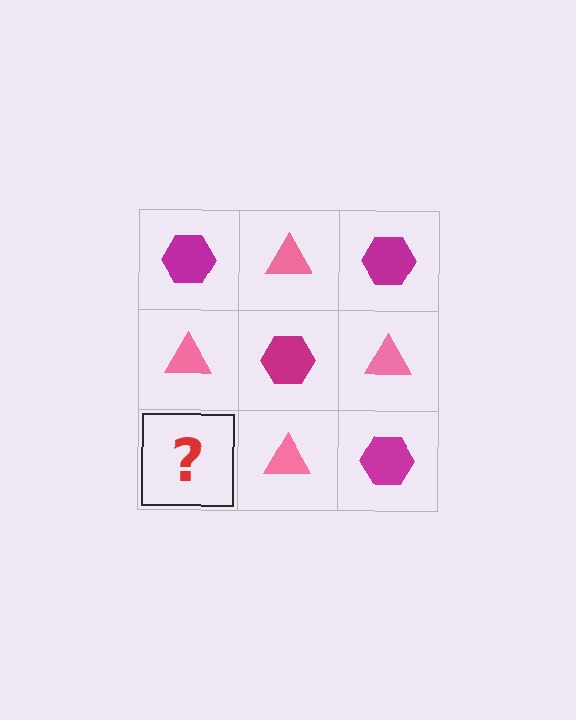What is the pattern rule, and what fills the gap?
The rule is that it alternates magenta hexagon and pink triangle in a checkerboard pattern. The gap should be filled with a magenta hexagon.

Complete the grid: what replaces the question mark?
The question mark should be replaced with a magenta hexagon.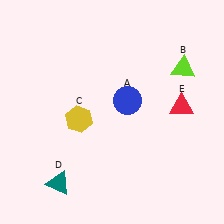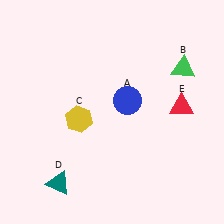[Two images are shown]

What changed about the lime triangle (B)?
In Image 1, B is lime. In Image 2, it changed to green.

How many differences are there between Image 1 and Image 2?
There is 1 difference between the two images.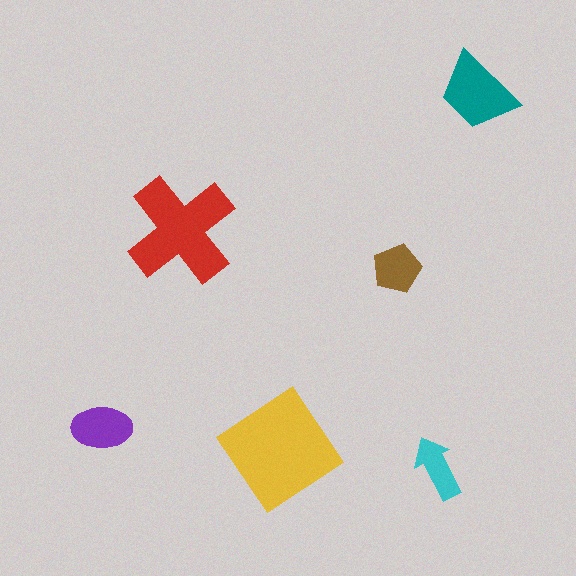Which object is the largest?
The yellow diamond.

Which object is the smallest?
The cyan arrow.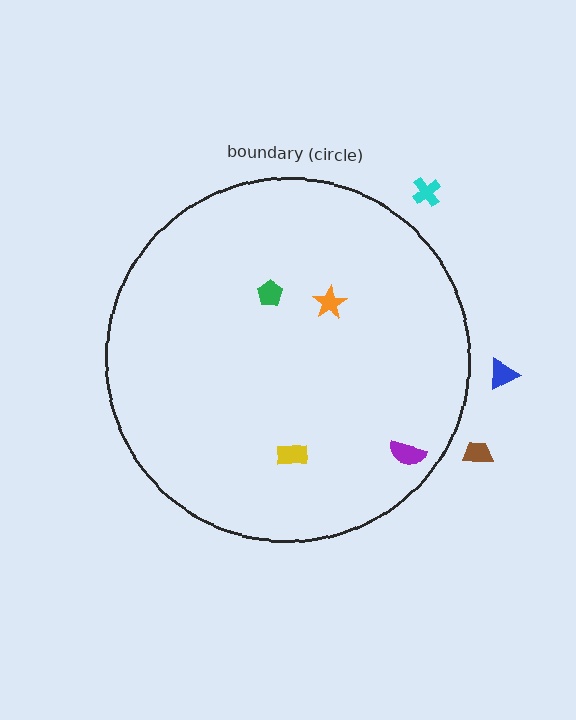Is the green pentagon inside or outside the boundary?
Inside.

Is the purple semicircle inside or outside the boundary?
Inside.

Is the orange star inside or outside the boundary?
Inside.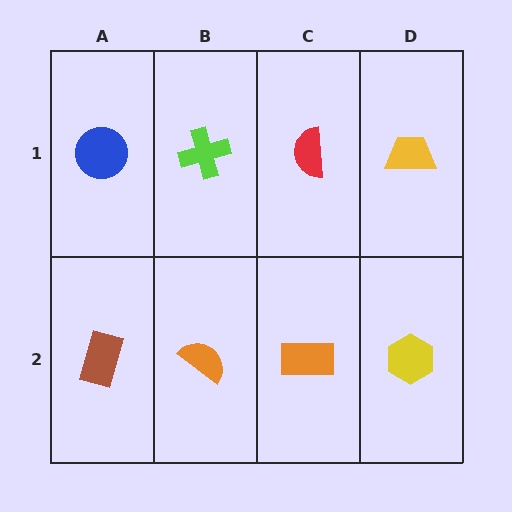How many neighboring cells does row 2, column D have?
2.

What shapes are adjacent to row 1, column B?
An orange semicircle (row 2, column B), a blue circle (row 1, column A), a red semicircle (row 1, column C).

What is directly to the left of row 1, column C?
A lime cross.